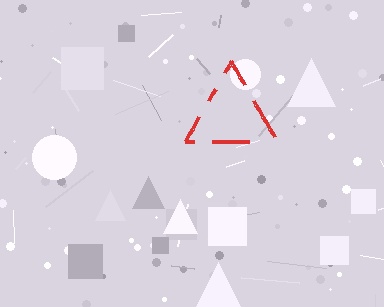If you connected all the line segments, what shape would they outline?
They would outline a triangle.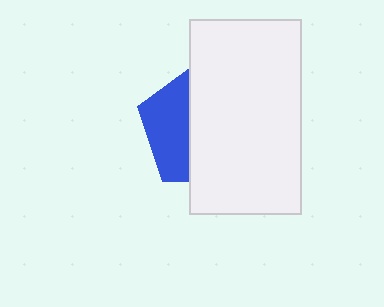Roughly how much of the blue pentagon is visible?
A small part of it is visible (roughly 37%).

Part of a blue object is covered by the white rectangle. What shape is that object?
It is a pentagon.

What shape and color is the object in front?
The object in front is a white rectangle.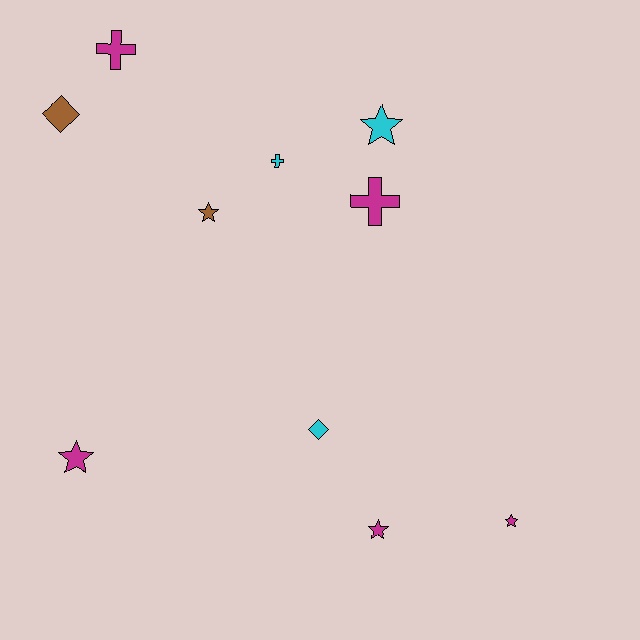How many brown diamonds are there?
There is 1 brown diamond.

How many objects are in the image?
There are 10 objects.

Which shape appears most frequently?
Star, with 5 objects.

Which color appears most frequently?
Magenta, with 5 objects.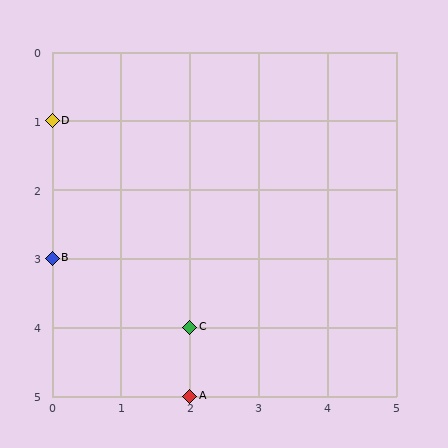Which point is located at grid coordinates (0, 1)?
Point D is at (0, 1).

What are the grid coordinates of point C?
Point C is at grid coordinates (2, 4).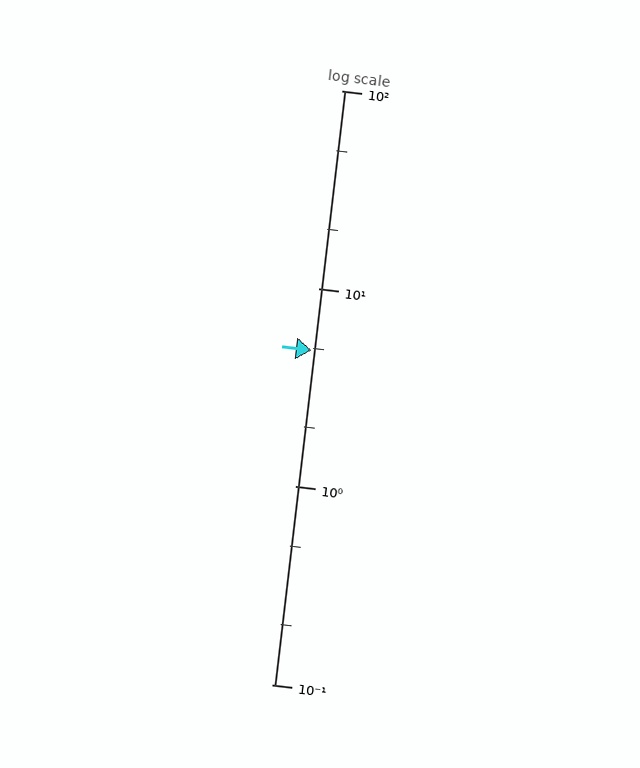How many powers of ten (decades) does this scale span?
The scale spans 3 decades, from 0.1 to 100.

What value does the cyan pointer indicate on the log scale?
The pointer indicates approximately 4.9.